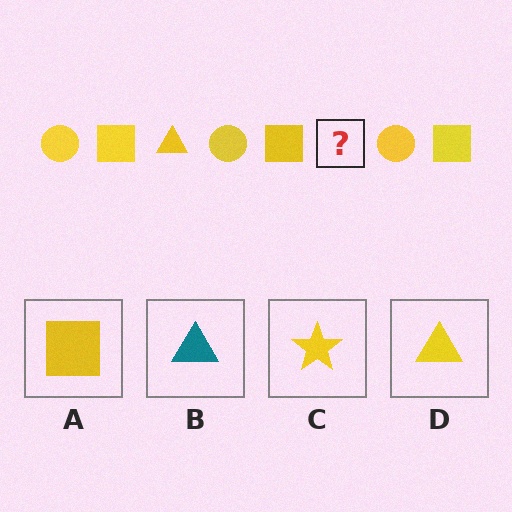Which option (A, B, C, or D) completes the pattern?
D.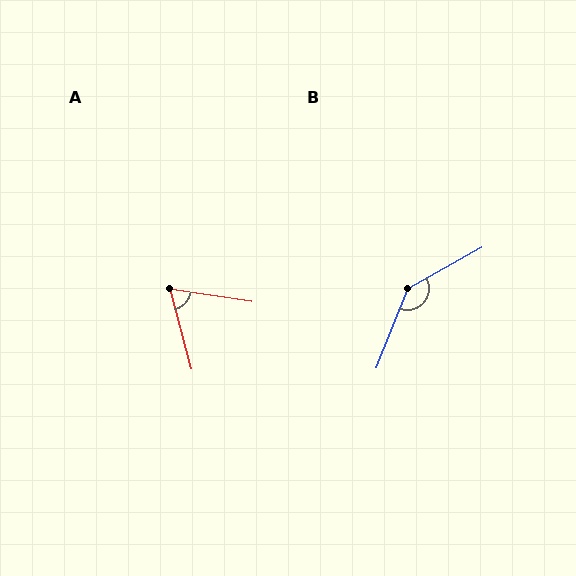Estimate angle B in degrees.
Approximately 141 degrees.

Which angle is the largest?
B, at approximately 141 degrees.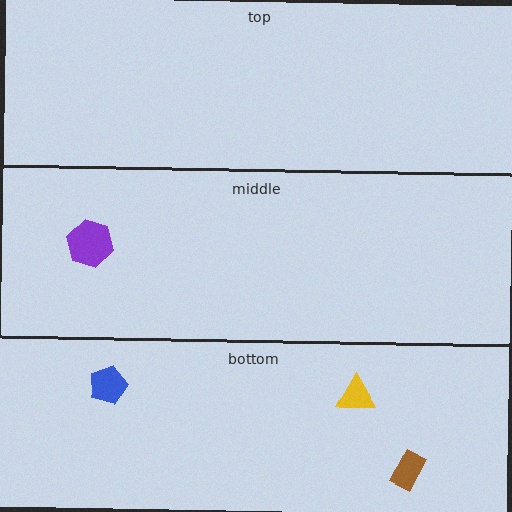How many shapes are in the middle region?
1.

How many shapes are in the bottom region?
3.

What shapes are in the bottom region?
The yellow triangle, the brown rectangle, the blue pentagon.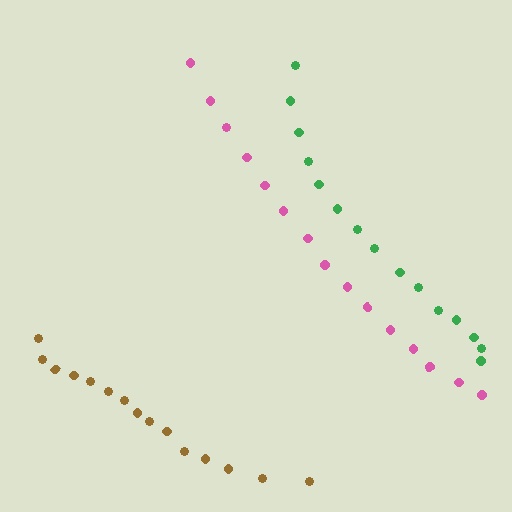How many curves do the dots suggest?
There are 3 distinct paths.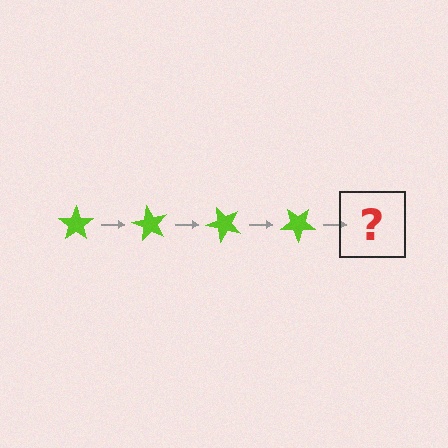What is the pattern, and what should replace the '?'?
The pattern is that the star rotates 60 degrees each step. The '?' should be a lime star rotated 240 degrees.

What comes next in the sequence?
The next element should be a lime star rotated 240 degrees.